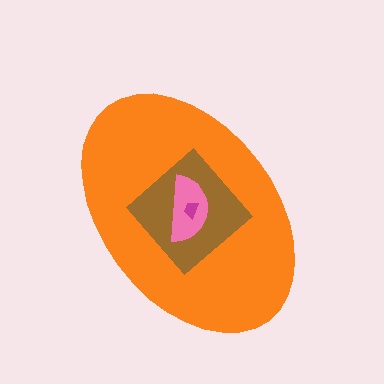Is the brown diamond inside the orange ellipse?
Yes.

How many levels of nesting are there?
4.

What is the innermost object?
The magenta trapezoid.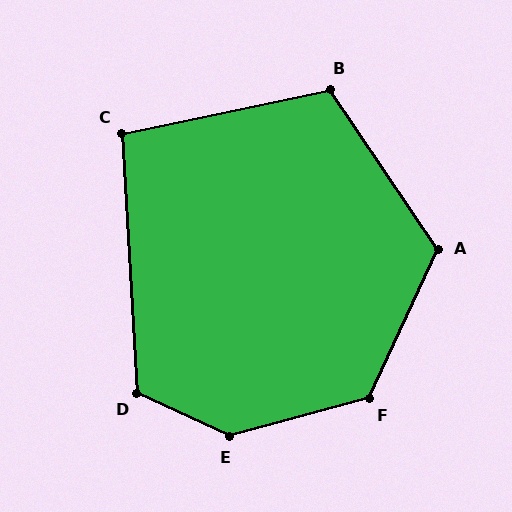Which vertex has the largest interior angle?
E, at approximately 140 degrees.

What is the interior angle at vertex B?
Approximately 112 degrees (obtuse).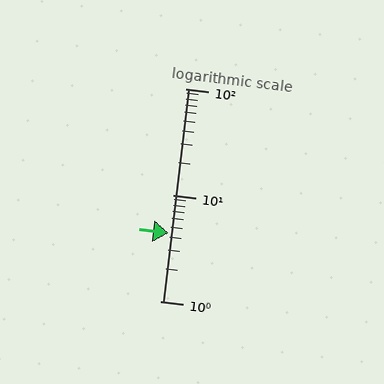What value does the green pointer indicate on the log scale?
The pointer indicates approximately 4.4.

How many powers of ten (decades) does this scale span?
The scale spans 2 decades, from 1 to 100.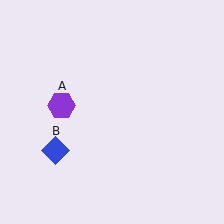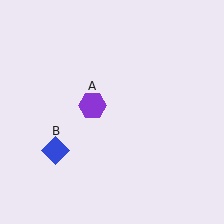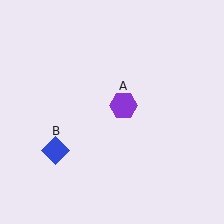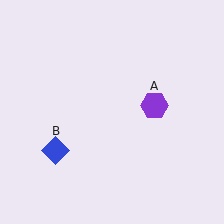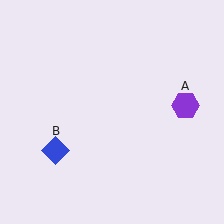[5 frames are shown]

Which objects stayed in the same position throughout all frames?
Blue diamond (object B) remained stationary.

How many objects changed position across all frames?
1 object changed position: purple hexagon (object A).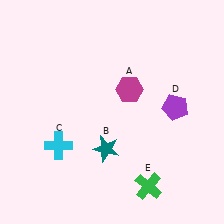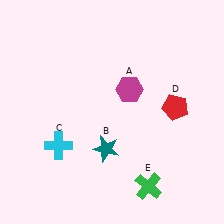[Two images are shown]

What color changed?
The pentagon (D) changed from purple in Image 1 to red in Image 2.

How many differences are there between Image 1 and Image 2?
There is 1 difference between the two images.